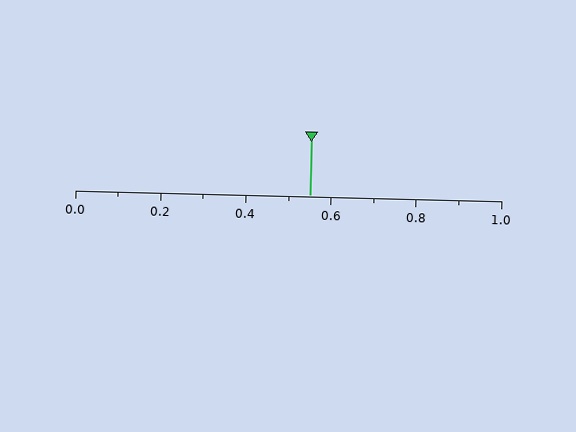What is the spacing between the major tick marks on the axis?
The major ticks are spaced 0.2 apart.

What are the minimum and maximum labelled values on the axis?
The axis runs from 0.0 to 1.0.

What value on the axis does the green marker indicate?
The marker indicates approximately 0.55.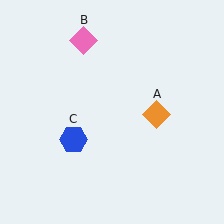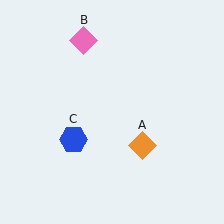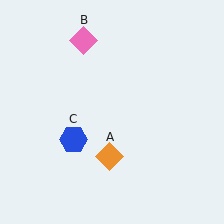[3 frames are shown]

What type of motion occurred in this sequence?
The orange diamond (object A) rotated clockwise around the center of the scene.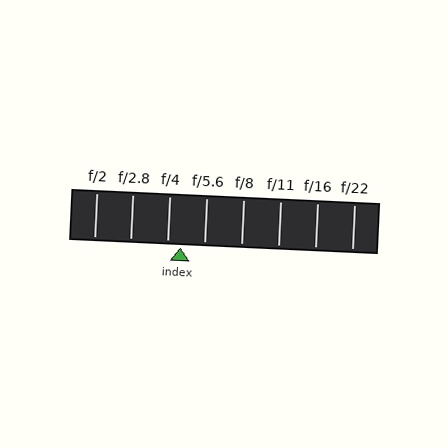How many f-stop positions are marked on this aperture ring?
There are 8 f-stop positions marked.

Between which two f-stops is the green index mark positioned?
The index mark is between f/4 and f/5.6.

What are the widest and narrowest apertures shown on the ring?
The widest aperture shown is f/2 and the narrowest is f/22.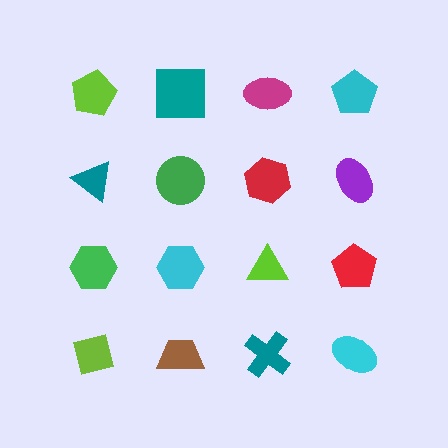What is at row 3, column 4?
A red pentagon.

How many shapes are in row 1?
4 shapes.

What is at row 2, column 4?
A purple ellipse.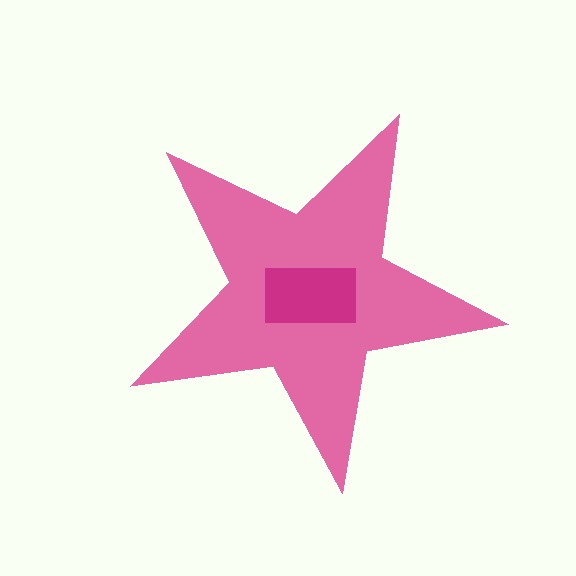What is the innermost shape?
The magenta rectangle.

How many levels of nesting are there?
2.